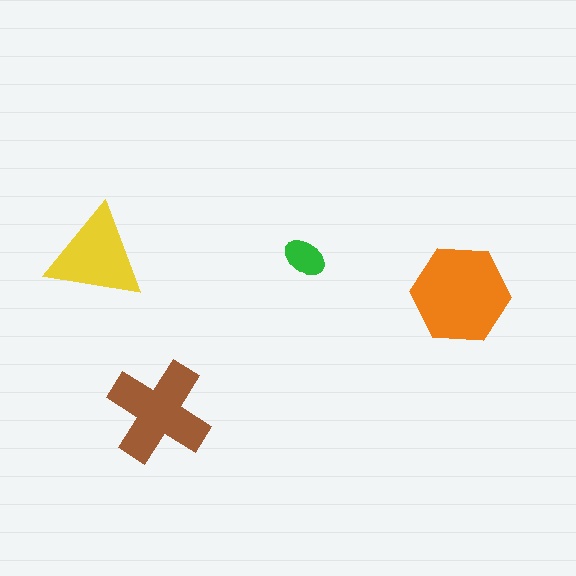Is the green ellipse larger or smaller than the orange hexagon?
Smaller.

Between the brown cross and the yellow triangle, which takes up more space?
The brown cross.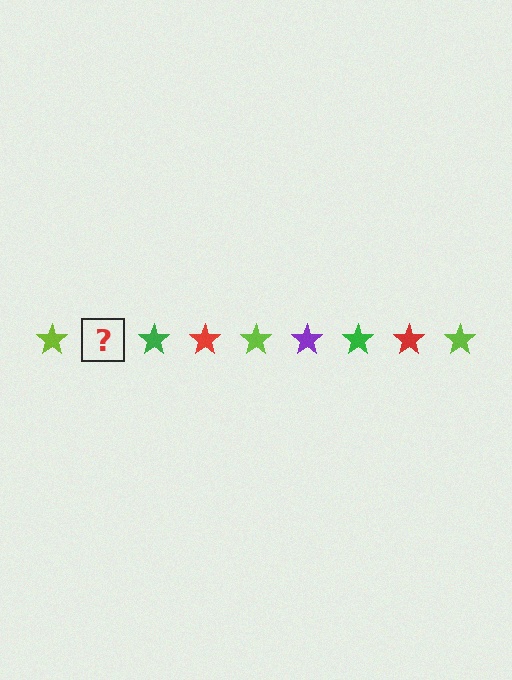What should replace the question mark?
The question mark should be replaced with a purple star.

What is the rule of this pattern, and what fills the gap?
The rule is that the pattern cycles through lime, purple, green, red stars. The gap should be filled with a purple star.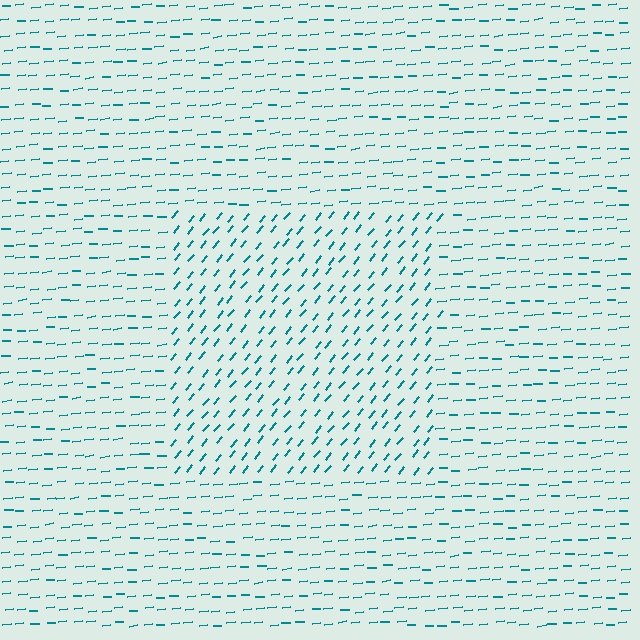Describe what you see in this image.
The image is filled with small teal line segments. A rectangle region in the image has lines oriented differently from the surrounding lines, creating a visible texture boundary.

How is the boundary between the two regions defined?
The boundary is defined purely by a change in line orientation (approximately 45 degrees difference). All lines are the same color and thickness.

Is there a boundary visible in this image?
Yes, there is a texture boundary formed by a change in line orientation.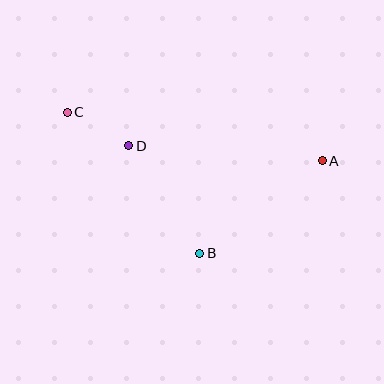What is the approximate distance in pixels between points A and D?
The distance between A and D is approximately 194 pixels.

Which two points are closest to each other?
Points C and D are closest to each other.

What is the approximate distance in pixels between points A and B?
The distance between A and B is approximately 153 pixels.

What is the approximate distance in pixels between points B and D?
The distance between B and D is approximately 129 pixels.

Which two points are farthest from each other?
Points A and C are farthest from each other.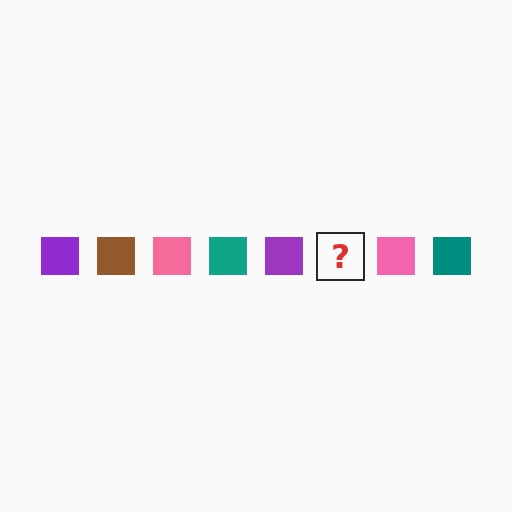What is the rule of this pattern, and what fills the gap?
The rule is that the pattern cycles through purple, brown, pink, teal squares. The gap should be filled with a brown square.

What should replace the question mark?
The question mark should be replaced with a brown square.